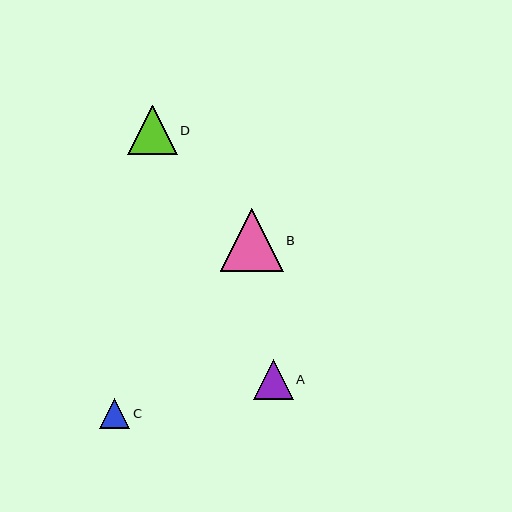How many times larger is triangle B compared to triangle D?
Triangle B is approximately 1.3 times the size of triangle D.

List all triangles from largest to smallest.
From largest to smallest: B, D, A, C.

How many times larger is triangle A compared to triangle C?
Triangle A is approximately 1.3 times the size of triangle C.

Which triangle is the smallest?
Triangle C is the smallest with a size of approximately 30 pixels.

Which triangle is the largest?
Triangle B is the largest with a size of approximately 63 pixels.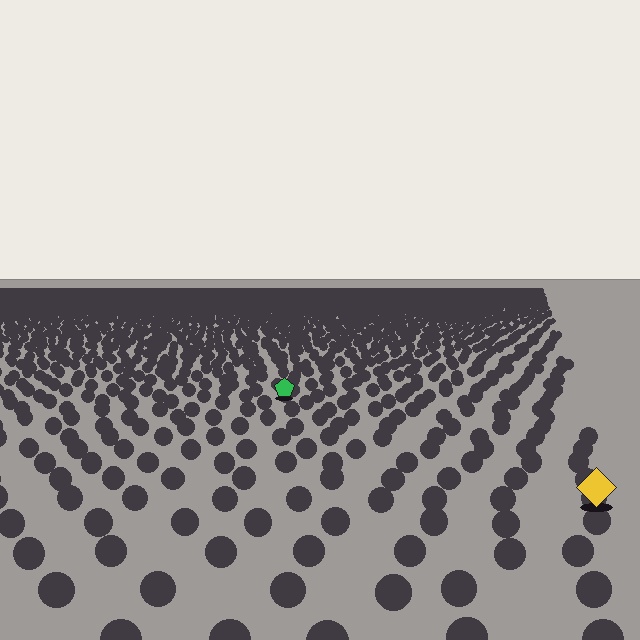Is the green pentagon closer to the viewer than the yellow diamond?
No. The yellow diamond is closer — you can tell from the texture gradient: the ground texture is coarser near it.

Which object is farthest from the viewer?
The green pentagon is farthest from the viewer. It appears smaller and the ground texture around it is denser.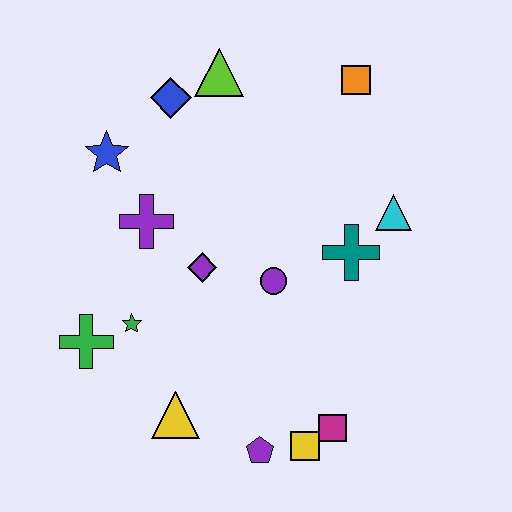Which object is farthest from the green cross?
The orange square is farthest from the green cross.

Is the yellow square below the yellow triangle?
Yes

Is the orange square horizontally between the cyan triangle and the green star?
Yes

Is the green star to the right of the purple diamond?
No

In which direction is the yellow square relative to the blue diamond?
The yellow square is below the blue diamond.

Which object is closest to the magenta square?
The yellow square is closest to the magenta square.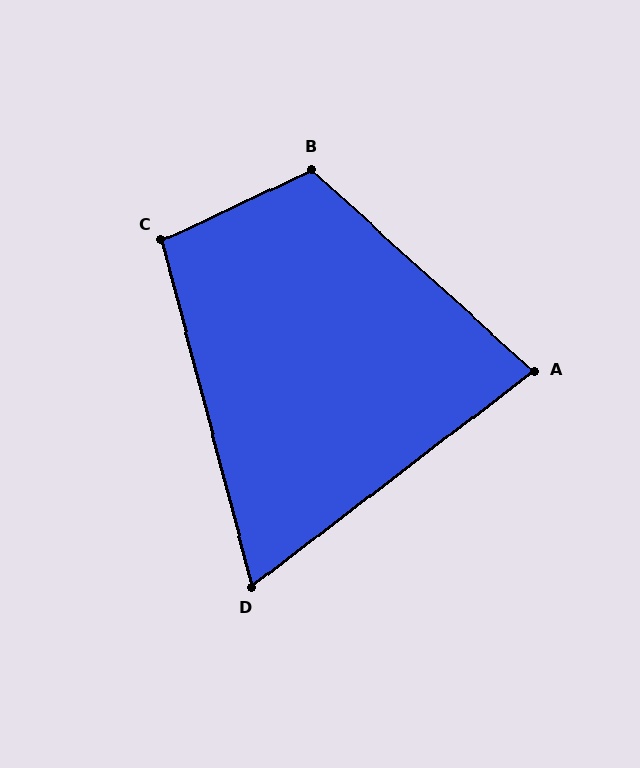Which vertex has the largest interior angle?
B, at approximately 113 degrees.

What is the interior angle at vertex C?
Approximately 100 degrees (obtuse).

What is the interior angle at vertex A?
Approximately 80 degrees (acute).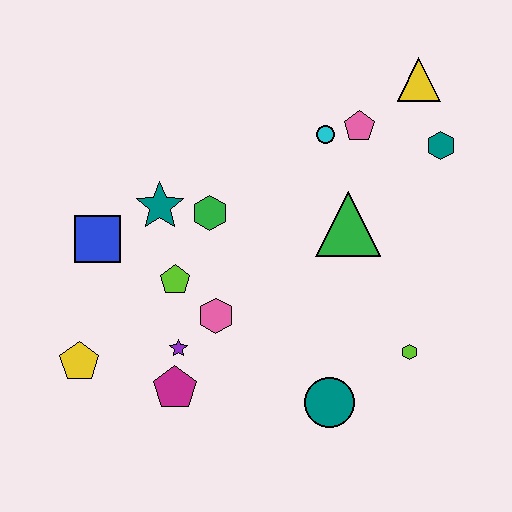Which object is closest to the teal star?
The green hexagon is closest to the teal star.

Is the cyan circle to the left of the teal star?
No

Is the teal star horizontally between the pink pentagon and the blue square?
Yes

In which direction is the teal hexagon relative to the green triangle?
The teal hexagon is to the right of the green triangle.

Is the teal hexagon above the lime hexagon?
Yes